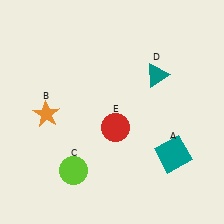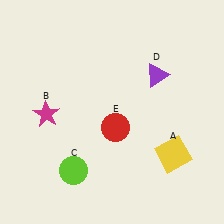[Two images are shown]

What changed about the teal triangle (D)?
In Image 1, D is teal. In Image 2, it changed to purple.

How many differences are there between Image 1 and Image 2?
There are 3 differences between the two images.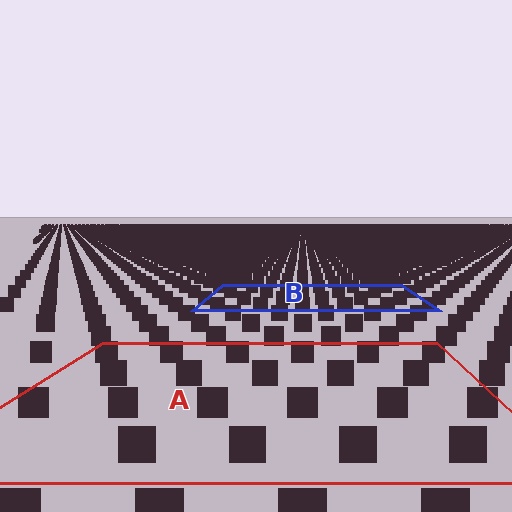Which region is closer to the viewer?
Region A is closer. The texture elements there are larger and more spread out.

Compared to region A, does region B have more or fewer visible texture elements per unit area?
Region B has more texture elements per unit area — they are packed more densely because it is farther away.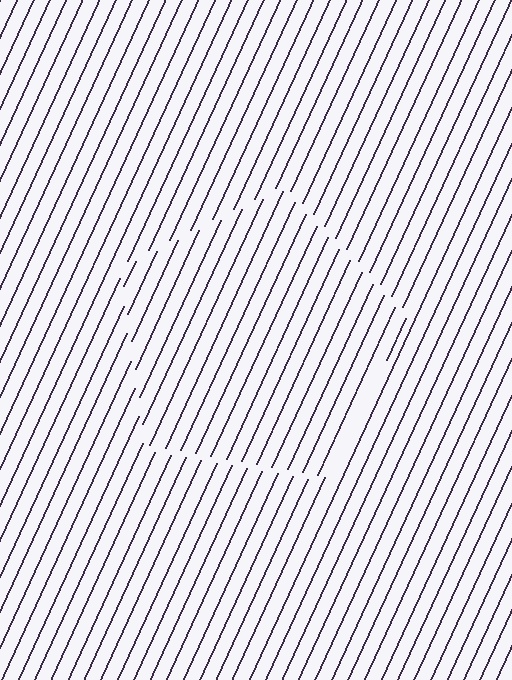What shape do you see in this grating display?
An illusory pentagon. The interior of the shape contains the same grating, shifted by half a period — the contour is defined by the phase discontinuity where line-ends from the inner and outer gratings abut.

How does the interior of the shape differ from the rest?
The interior of the shape contains the same grating, shifted by half a period — the contour is defined by the phase discontinuity where line-ends from the inner and outer gratings abut.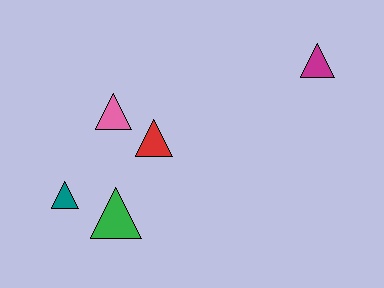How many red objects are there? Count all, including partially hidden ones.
There is 1 red object.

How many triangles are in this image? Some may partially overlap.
There are 5 triangles.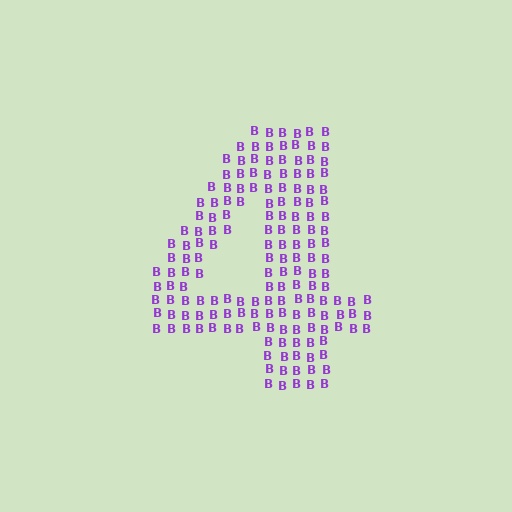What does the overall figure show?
The overall figure shows the digit 4.